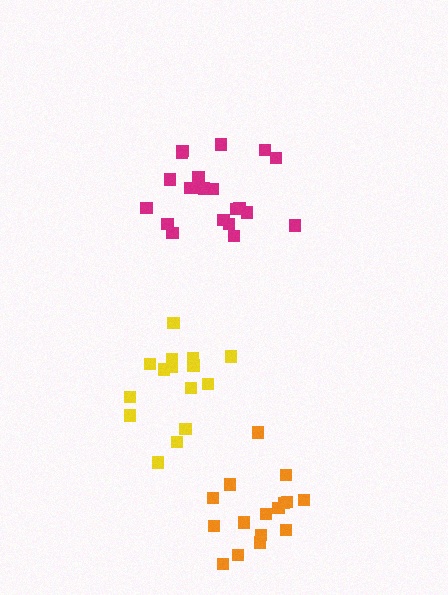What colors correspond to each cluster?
The clusters are colored: magenta, orange, yellow.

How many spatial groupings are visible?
There are 3 spatial groupings.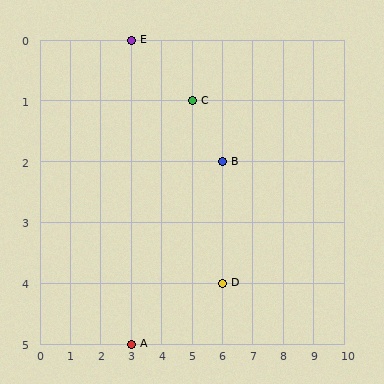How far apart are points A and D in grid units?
Points A and D are 3 columns and 1 row apart (about 3.2 grid units diagonally).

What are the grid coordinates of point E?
Point E is at grid coordinates (3, 0).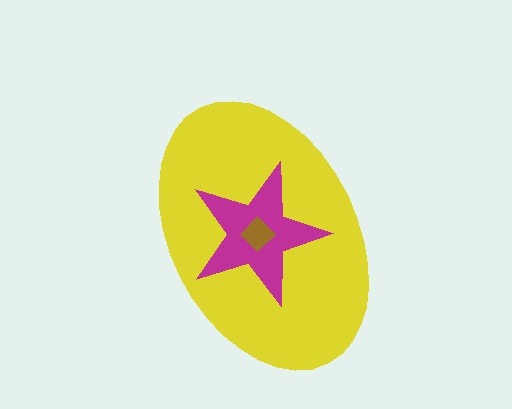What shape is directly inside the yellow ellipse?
The magenta star.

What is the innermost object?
The brown diamond.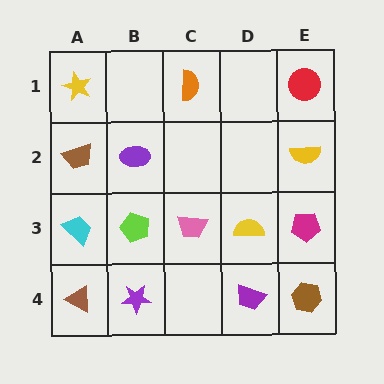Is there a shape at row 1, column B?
No, that cell is empty.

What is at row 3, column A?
A cyan trapezoid.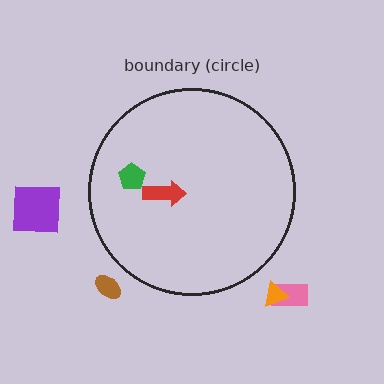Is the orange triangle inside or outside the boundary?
Outside.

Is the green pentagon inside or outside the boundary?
Inside.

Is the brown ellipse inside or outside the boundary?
Outside.